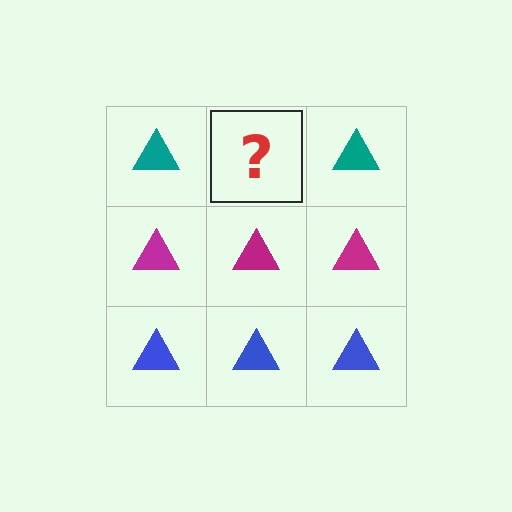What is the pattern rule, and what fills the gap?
The rule is that each row has a consistent color. The gap should be filled with a teal triangle.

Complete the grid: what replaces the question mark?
The question mark should be replaced with a teal triangle.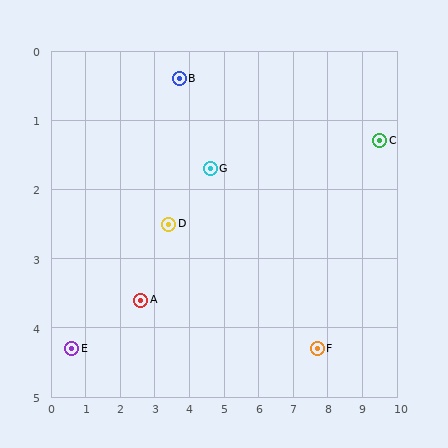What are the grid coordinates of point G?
Point G is at approximately (4.6, 1.7).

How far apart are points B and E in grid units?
Points B and E are about 5.0 grid units apart.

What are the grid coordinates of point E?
Point E is at approximately (0.6, 4.3).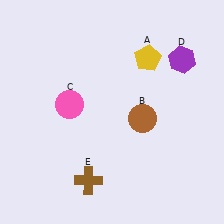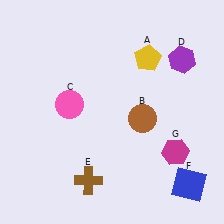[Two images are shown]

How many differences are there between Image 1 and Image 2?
There are 2 differences between the two images.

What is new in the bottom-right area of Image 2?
A blue square (F) was added in the bottom-right area of Image 2.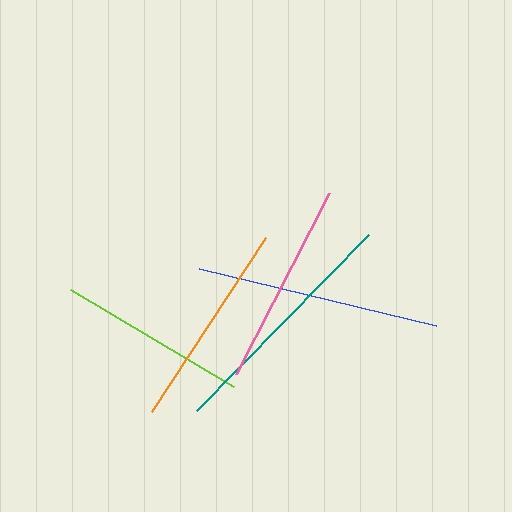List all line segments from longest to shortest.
From longest to shortest: teal, blue, orange, pink, lime.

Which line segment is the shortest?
The lime line is the shortest at approximately 189 pixels.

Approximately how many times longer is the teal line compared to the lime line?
The teal line is approximately 1.3 times the length of the lime line.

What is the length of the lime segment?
The lime segment is approximately 189 pixels long.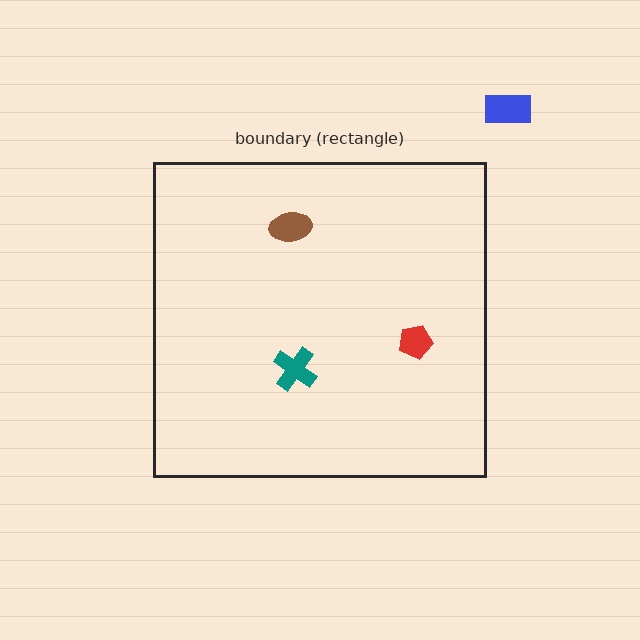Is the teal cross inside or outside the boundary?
Inside.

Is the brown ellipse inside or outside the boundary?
Inside.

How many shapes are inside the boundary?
3 inside, 1 outside.